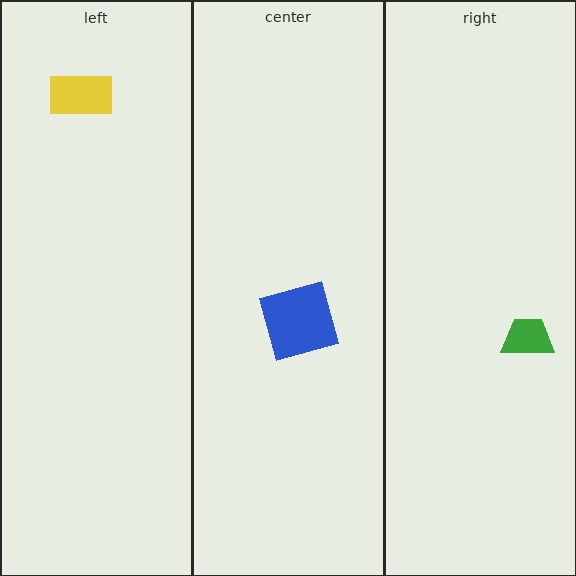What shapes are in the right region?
The green trapezoid.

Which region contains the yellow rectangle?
The left region.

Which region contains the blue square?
The center region.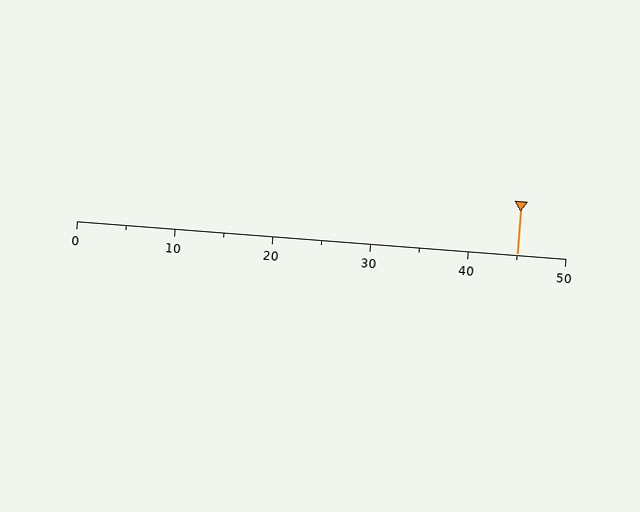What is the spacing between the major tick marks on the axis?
The major ticks are spaced 10 apart.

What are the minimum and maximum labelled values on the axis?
The axis runs from 0 to 50.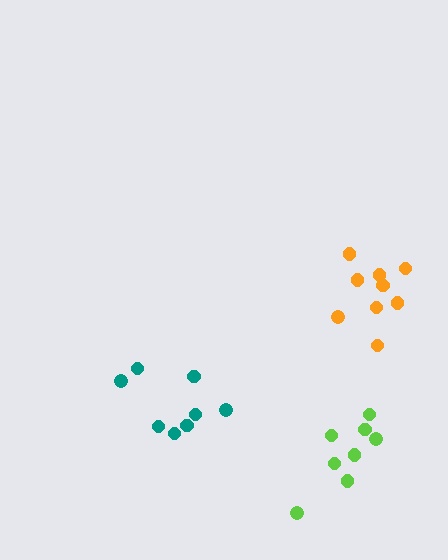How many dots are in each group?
Group 1: 8 dots, Group 2: 9 dots, Group 3: 8 dots (25 total).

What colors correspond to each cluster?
The clusters are colored: teal, orange, lime.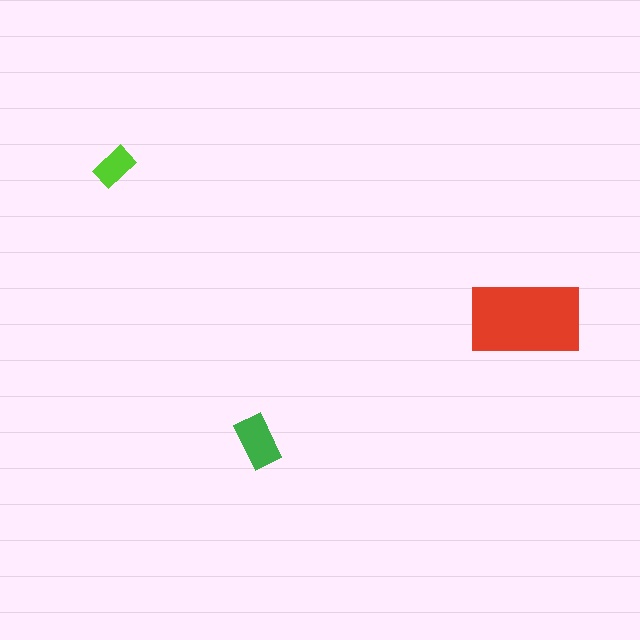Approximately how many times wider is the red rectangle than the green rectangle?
About 2 times wider.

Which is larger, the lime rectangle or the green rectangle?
The green one.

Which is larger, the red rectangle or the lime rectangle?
The red one.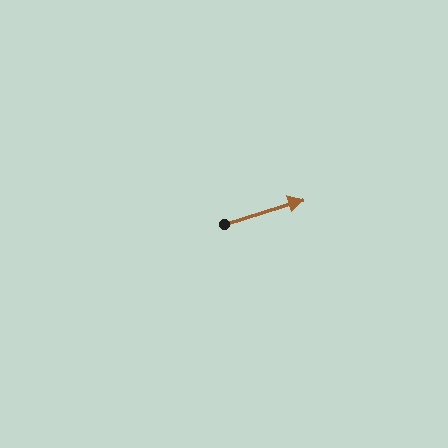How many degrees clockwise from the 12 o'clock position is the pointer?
Approximately 73 degrees.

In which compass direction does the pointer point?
East.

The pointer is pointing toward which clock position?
Roughly 2 o'clock.